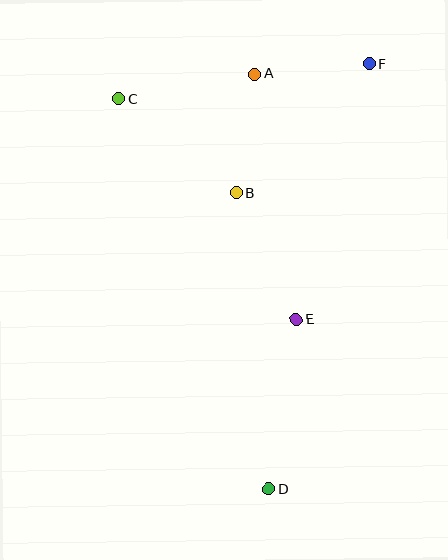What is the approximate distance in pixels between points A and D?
The distance between A and D is approximately 415 pixels.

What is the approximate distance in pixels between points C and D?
The distance between C and D is approximately 418 pixels.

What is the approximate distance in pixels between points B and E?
The distance between B and E is approximately 140 pixels.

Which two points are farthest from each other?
Points D and F are farthest from each other.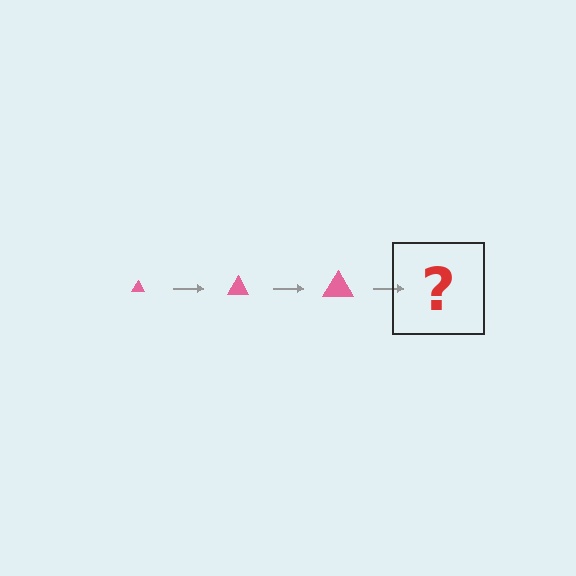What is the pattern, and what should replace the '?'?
The pattern is that the triangle gets progressively larger each step. The '?' should be a pink triangle, larger than the previous one.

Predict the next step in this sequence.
The next step is a pink triangle, larger than the previous one.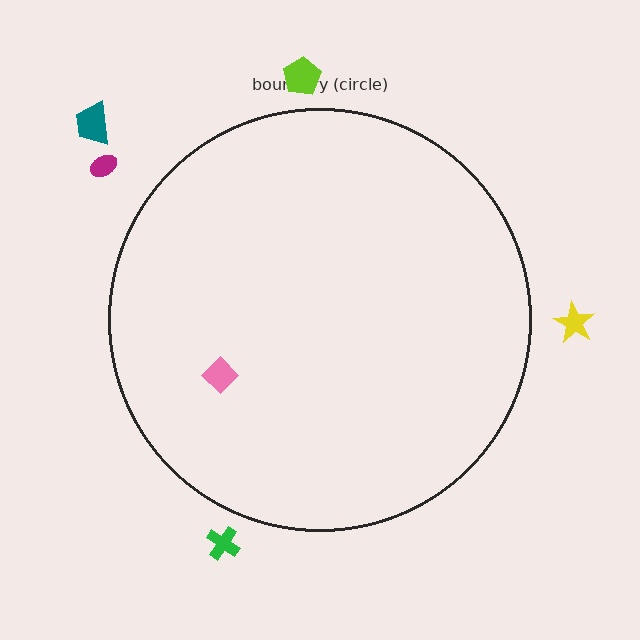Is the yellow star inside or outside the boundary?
Outside.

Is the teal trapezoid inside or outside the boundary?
Outside.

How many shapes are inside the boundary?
1 inside, 5 outside.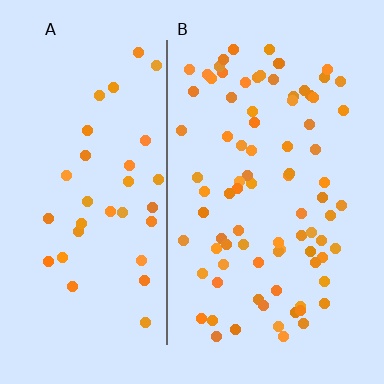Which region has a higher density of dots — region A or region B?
B (the right).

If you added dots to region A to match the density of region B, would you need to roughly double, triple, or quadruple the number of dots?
Approximately double.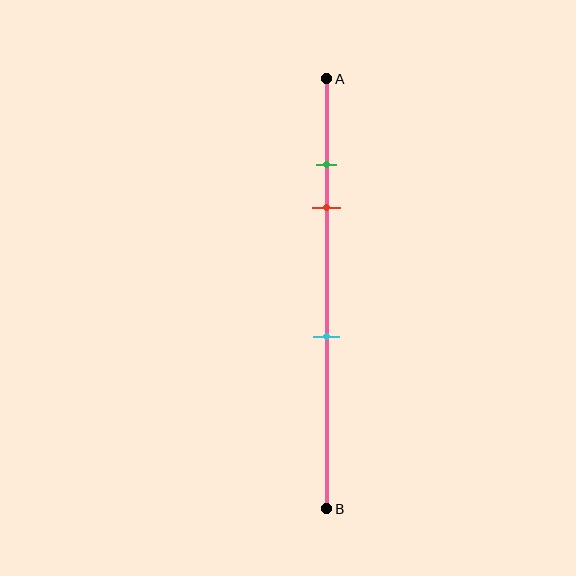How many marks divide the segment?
There are 3 marks dividing the segment.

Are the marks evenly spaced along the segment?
No, the marks are not evenly spaced.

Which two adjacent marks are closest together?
The green and red marks are the closest adjacent pair.